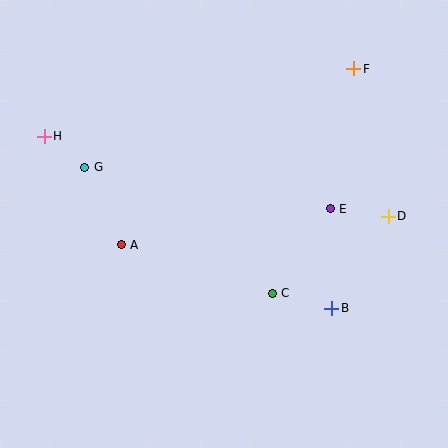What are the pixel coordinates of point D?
Point D is at (388, 216).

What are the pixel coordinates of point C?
Point C is at (272, 293).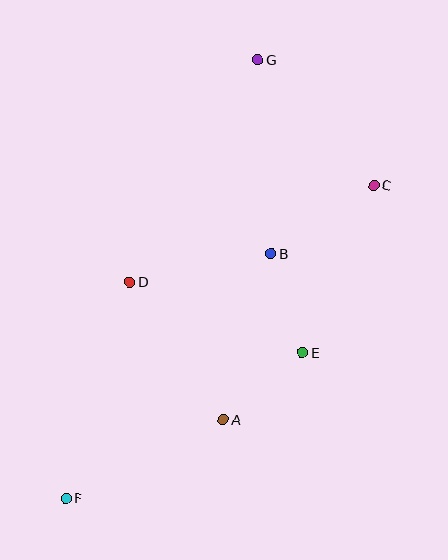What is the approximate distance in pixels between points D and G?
The distance between D and G is approximately 257 pixels.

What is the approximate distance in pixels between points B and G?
The distance between B and G is approximately 194 pixels.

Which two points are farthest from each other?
Points F and G are farthest from each other.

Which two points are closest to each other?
Points A and E are closest to each other.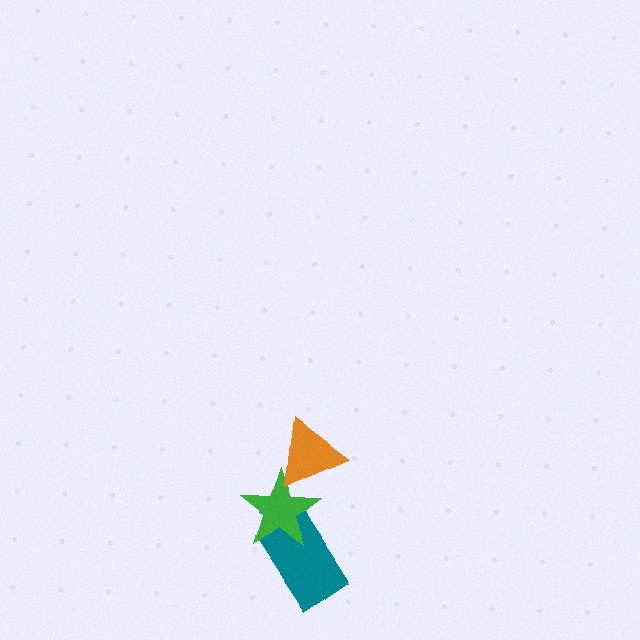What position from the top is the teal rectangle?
The teal rectangle is 3rd from the top.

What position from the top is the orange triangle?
The orange triangle is 1st from the top.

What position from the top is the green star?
The green star is 2nd from the top.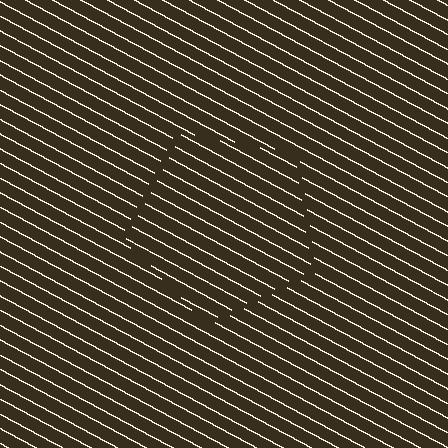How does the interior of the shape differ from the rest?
The interior of the shape contains the same grating, shifted by half a period — the contour is defined by the phase discontinuity where line-ends from the inner and outer gratings abut.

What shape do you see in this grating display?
An illusory pentagon. The interior of the shape contains the same grating, shifted by half a period — the contour is defined by the phase discontinuity where line-ends from the inner and outer gratings abut.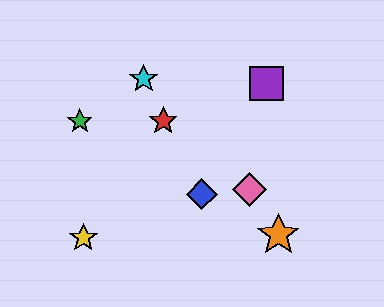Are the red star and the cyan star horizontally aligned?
No, the red star is at y≈121 and the cyan star is at y≈79.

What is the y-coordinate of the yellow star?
The yellow star is at y≈238.